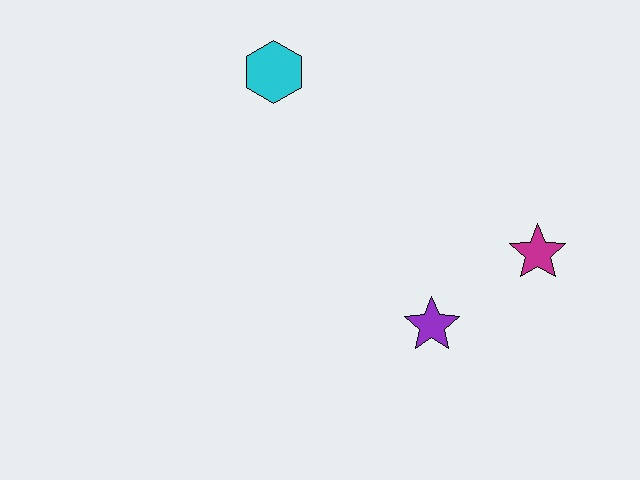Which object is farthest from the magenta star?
The cyan hexagon is farthest from the magenta star.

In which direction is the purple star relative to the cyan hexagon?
The purple star is below the cyan hexagon.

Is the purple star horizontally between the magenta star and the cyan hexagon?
Yes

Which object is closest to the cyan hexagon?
The purple star is closest to the cyan hexagon.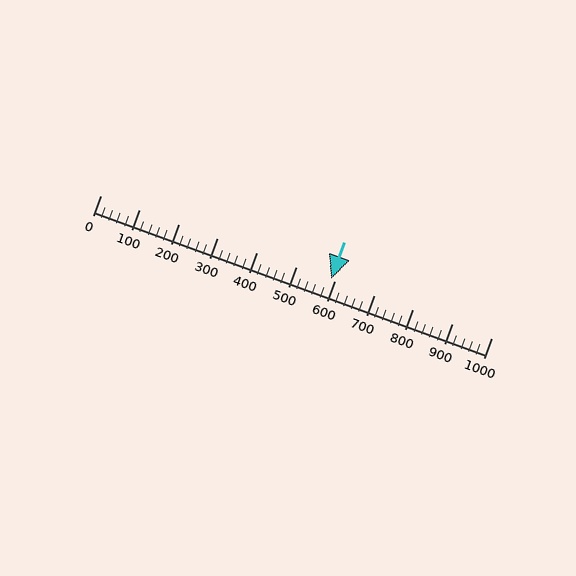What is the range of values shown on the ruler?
The ruler shows values from 0 to 1000.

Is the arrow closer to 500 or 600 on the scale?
The arrow is closer to 600.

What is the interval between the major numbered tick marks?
The major tick marks are spaced 100 units apart.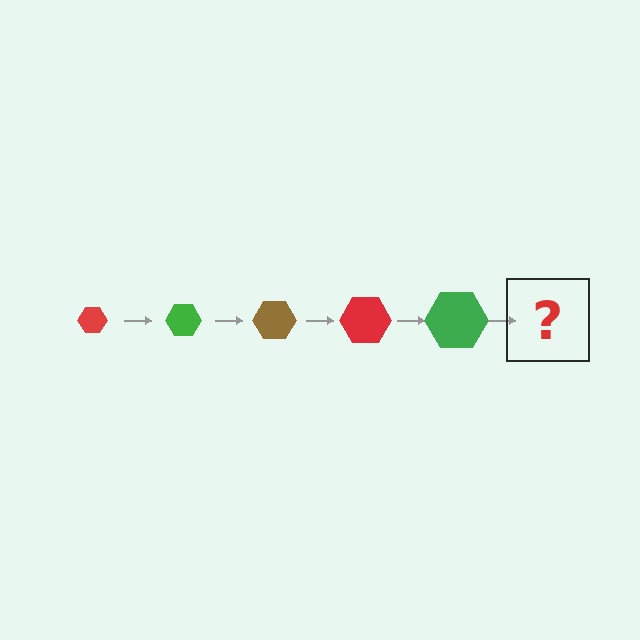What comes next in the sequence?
The next element should be a brown hexagon, larger than the previous one.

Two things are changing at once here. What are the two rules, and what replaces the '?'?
The two rules are that the hexagon grows larger each step and the color cycles through red, green, and brown. The '?' should be a brown hexagon, larger than the previous one.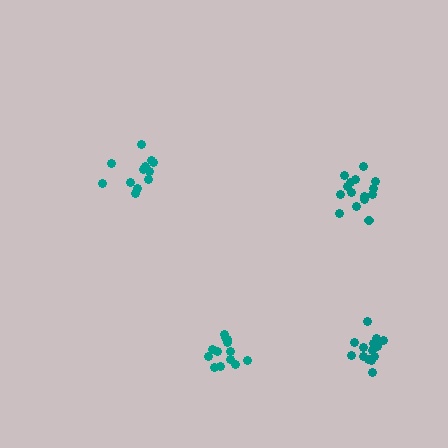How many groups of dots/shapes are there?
There are 4 groups.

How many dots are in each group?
Group 1: 15 dots, Group 2: 15 dots, Group 3: 12 dots, Group 4: 13 dots (55 total).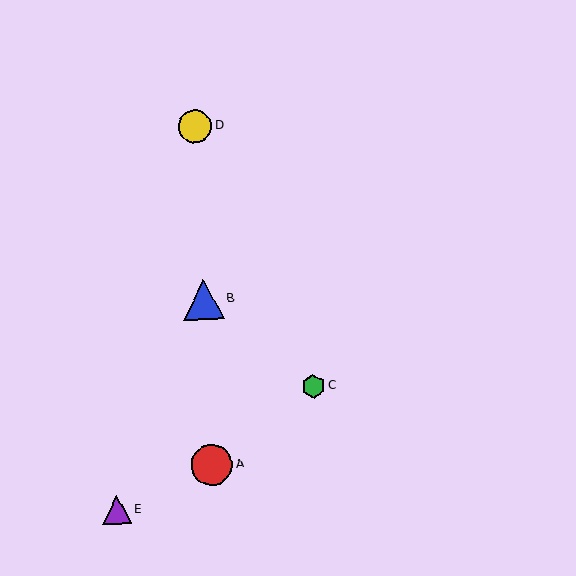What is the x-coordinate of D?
Object D is at x≈195.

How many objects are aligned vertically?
3 objects (A, B, D) are aligned vertically.